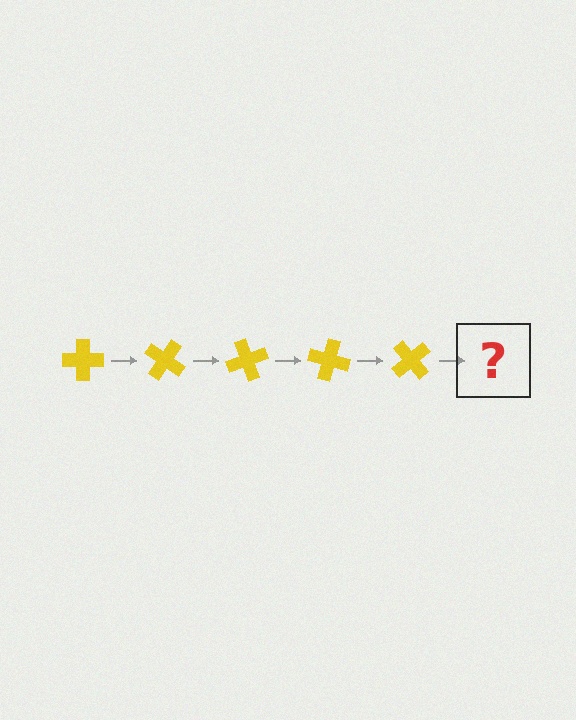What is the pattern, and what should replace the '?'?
The pattern is that the cross rotates 35 degrees each step. The '?' should be a yellow cross rotated 175 degrees.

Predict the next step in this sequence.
The next step is a yellow cross rotated 175 degrees.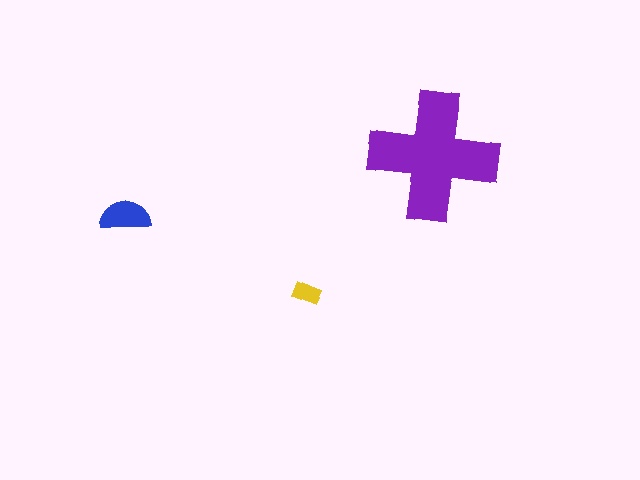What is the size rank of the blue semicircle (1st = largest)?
2nd.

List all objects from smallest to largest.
The yellow rectangle, the blue semicircle, the purple cross.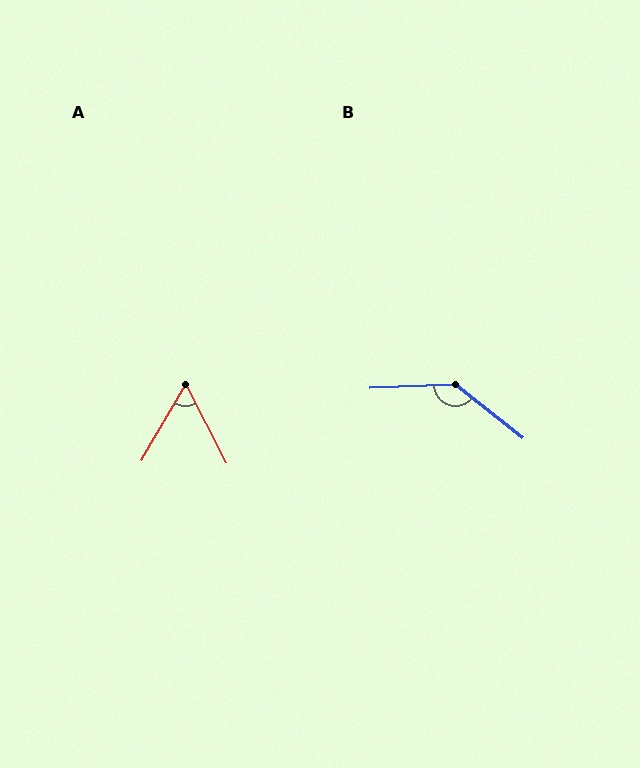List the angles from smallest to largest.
A (58°), B (139°).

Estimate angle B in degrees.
Approximately 139 degrees.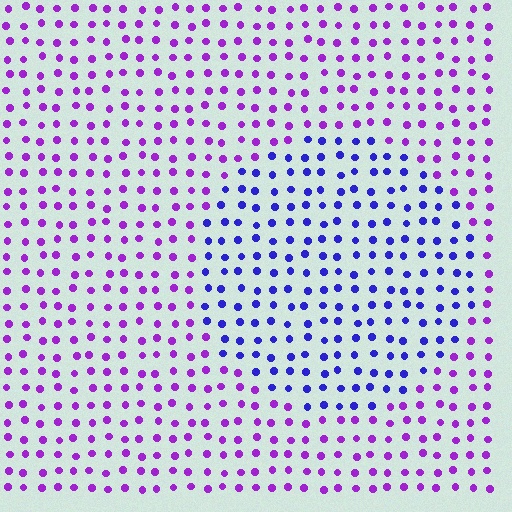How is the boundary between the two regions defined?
The boundary is defined purely by a slight shift in hue (about 41 degrees). Spacing, size, and orientation are identical on both sides.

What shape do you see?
I see a circle.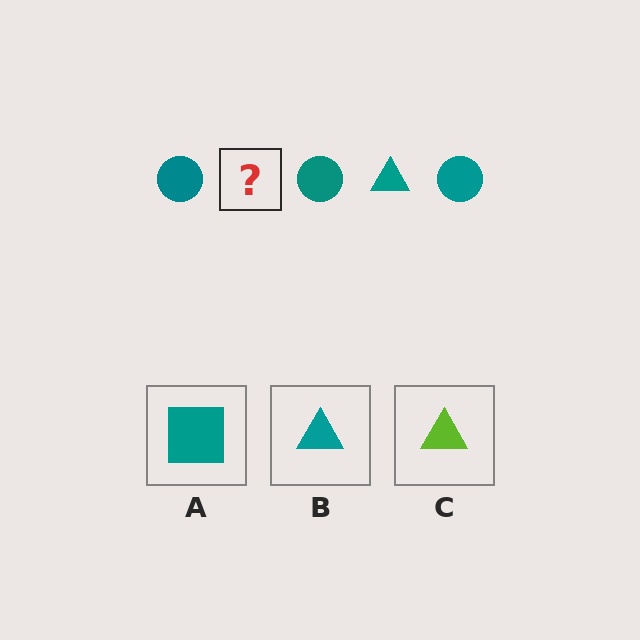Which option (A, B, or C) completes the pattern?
B.